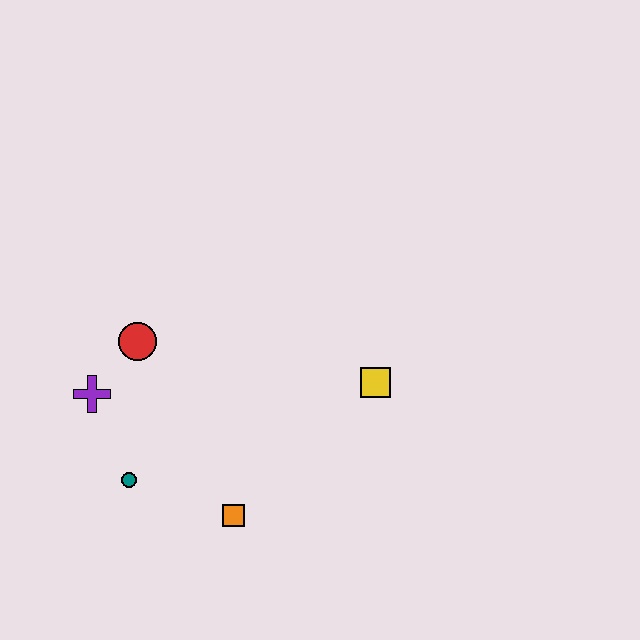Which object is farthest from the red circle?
The yellow square is farthest from the red circle.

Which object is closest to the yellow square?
The orange square is closest to the yellow square.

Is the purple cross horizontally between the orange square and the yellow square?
No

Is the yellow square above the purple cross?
Yes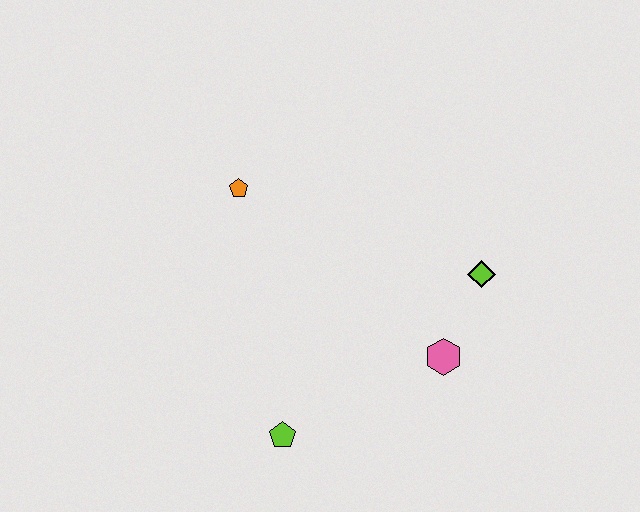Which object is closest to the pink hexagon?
The lime diamond is closest to the pink hexagon.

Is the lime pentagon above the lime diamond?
No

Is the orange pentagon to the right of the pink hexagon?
No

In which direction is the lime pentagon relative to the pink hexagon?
The lime pentagon is to the left of the pink hexagon.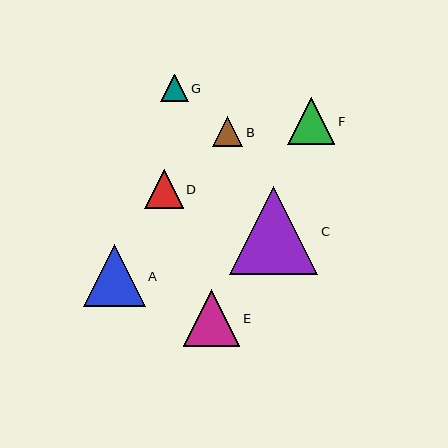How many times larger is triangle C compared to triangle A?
Triangle C is approximately 1.4 times the size of triangle A.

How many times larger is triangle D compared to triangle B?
Triangle D is approximately 1.3 times the size of triangle B.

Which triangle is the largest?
Triangle C is the largest with a size of approximately 89 pixels.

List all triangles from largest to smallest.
From largest to smallest: C, A, E, F, D, B, G.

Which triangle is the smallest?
Triangle G is the smallest with a size of approximately 28 pixels.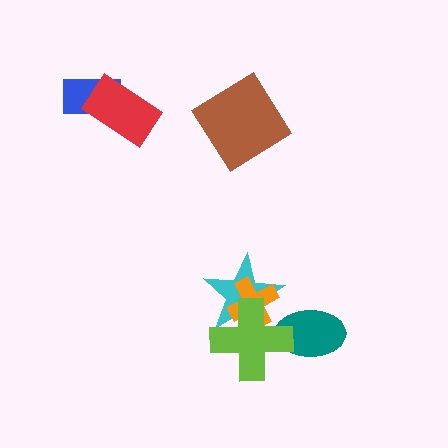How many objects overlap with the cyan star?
2 objects overlap with the cyan star.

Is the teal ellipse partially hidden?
Yes, it is partially covered by another shape.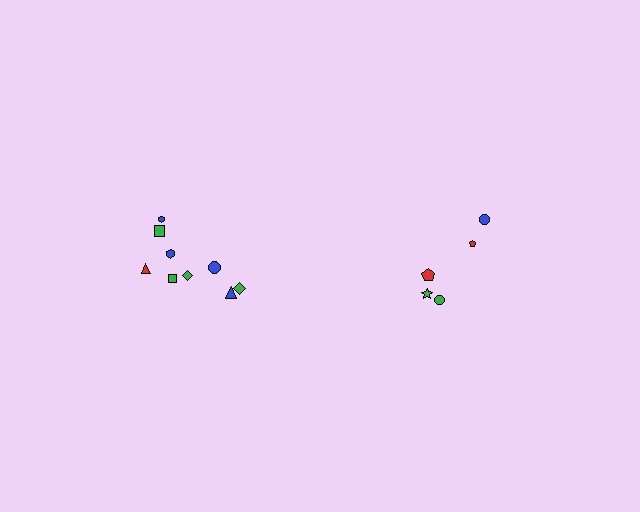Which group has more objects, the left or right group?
The left group.